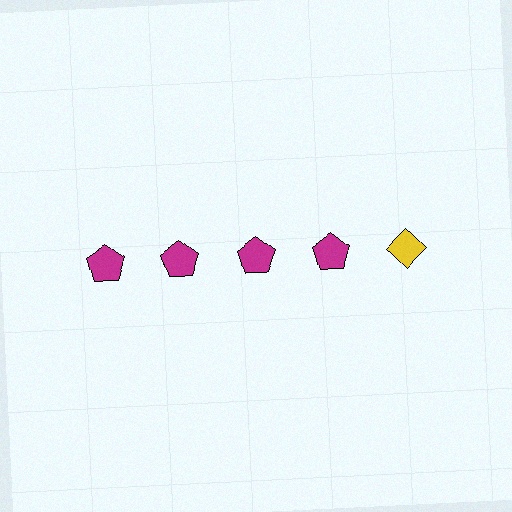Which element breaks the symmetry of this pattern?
The yellow diamond in the top row, rightmost column breaks the symmetry. All other shapes are magenta pentagons.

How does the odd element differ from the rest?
It differs in both color (yellow instead of magenta) and shape (diamond instead of pentagon).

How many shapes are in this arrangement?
There are 5 shapes arranged in a grid pattern.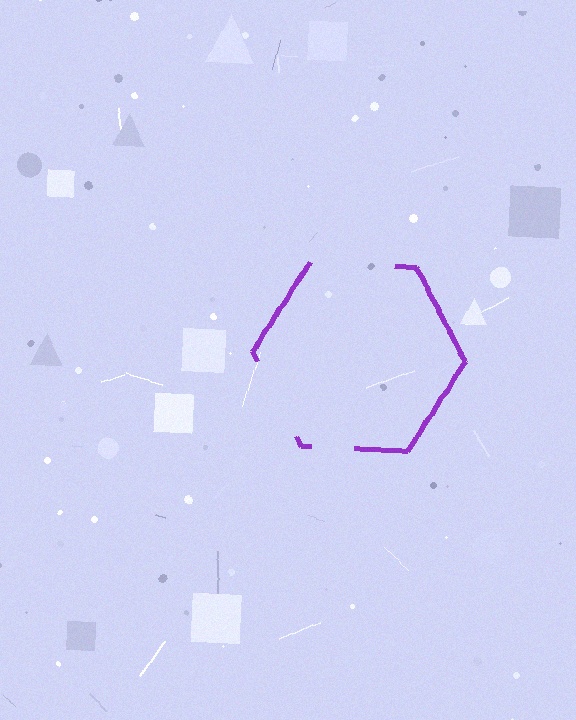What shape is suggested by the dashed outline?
The dashed outline suggests a hexagon.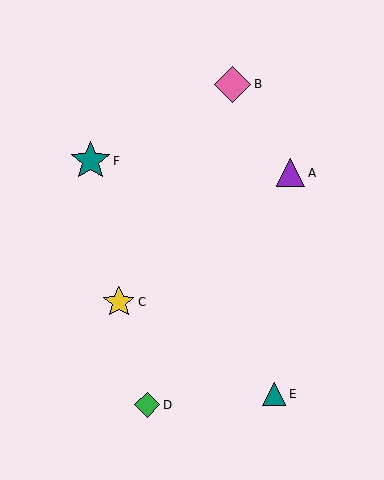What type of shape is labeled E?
Shape E is a teal triangle.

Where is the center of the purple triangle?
The center of the purple triangle is at (290, 173).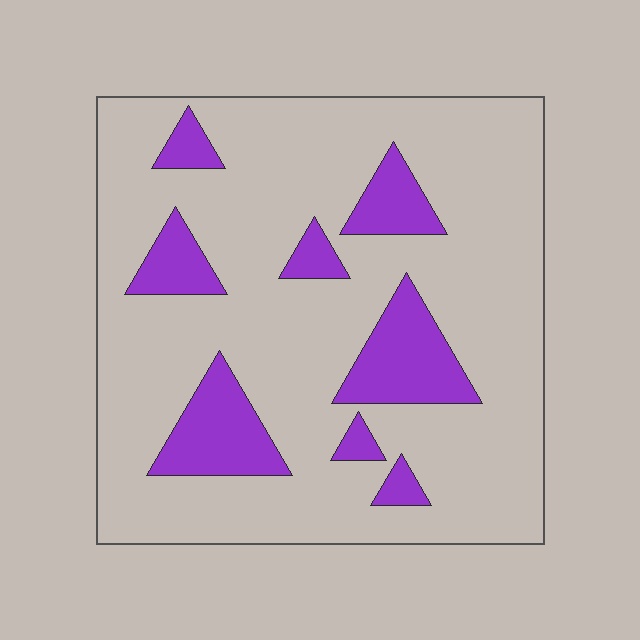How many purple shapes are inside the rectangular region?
8.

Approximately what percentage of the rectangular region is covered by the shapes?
Approximately 20%.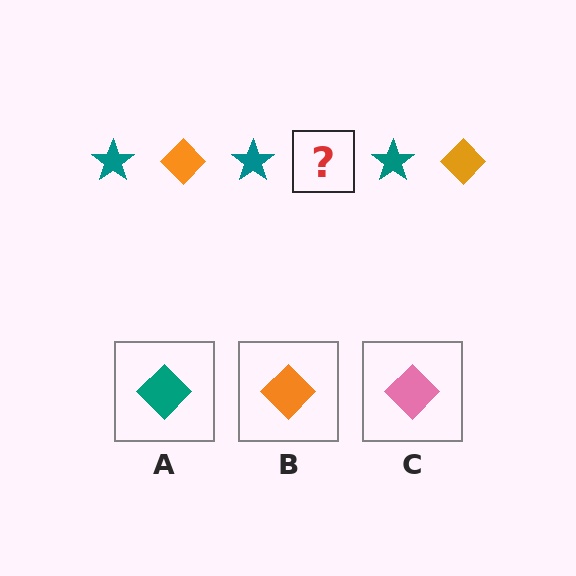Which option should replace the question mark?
Option B.